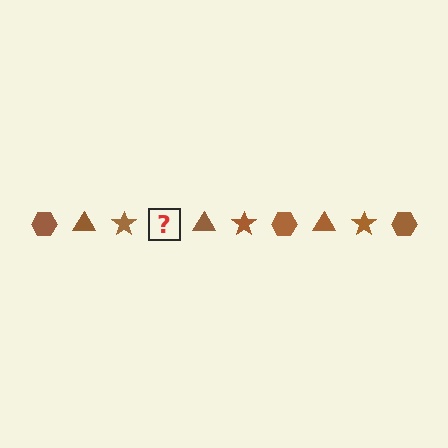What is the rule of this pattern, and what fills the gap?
The rule is that the pattern cycles through hexagon, triangle, star shapes in brown. The gap should be filled with a brown hexagon.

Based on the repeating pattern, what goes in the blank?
The blank should be a brown hexagon.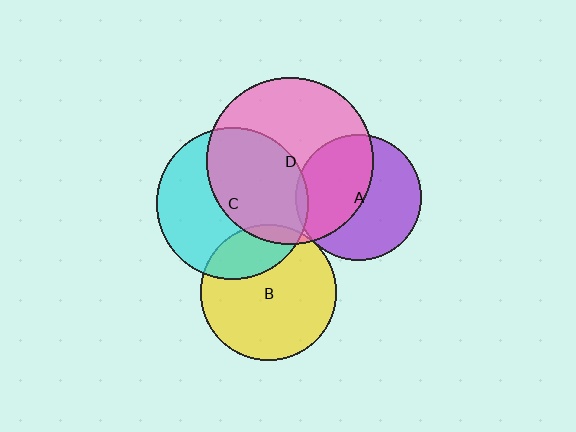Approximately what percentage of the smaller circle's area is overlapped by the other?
Approximately 45%.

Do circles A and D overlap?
Yes.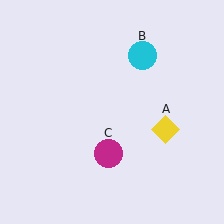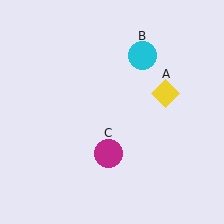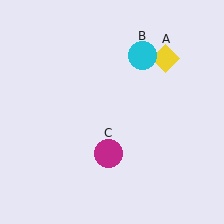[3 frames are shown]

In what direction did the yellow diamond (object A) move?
The yellow diamond (object A) moved up.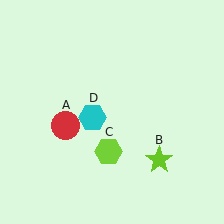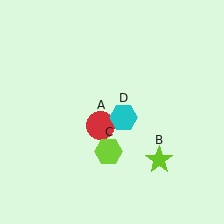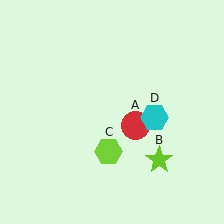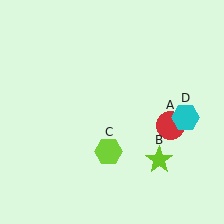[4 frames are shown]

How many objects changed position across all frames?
2 objects changed position: red circle (object A), cyan hexagon (object D).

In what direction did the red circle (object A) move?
The red circle (object A) moved right.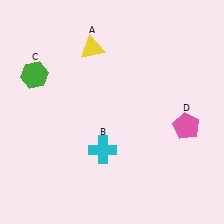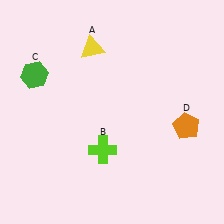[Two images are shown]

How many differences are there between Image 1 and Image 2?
There are 2 differences between the two images.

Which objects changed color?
B changed from cyan to lime. D changed from pink to orange.